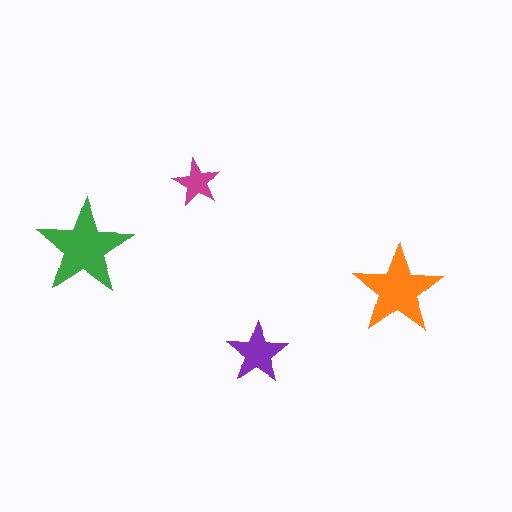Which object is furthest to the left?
The green star is leftmost.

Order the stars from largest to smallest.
the green one, the orange one, the purple one, the magenta one.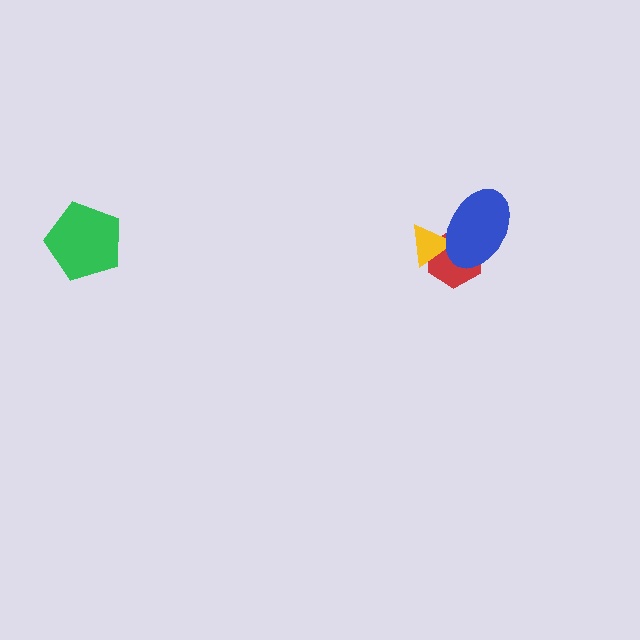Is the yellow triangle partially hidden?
Yes, it is partially covered by another shape.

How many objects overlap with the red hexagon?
2 objects overlap with the red hexagon.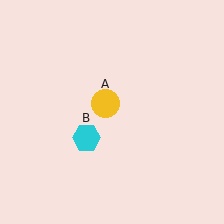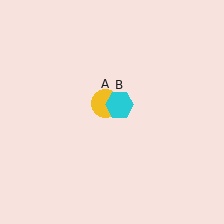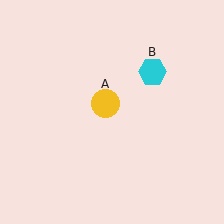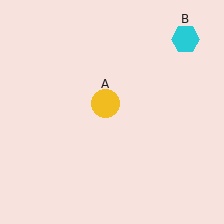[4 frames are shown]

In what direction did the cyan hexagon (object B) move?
The cyan hexagon (object B) moved up and to the right.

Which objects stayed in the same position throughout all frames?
Yellow circle (object A) remained stationary.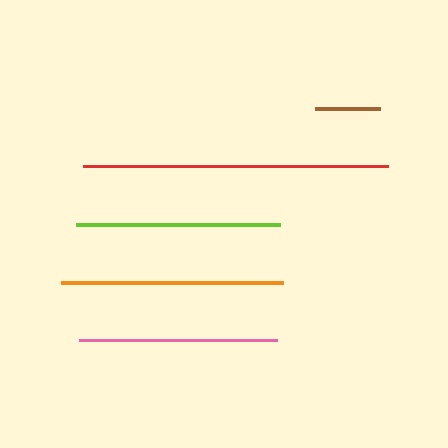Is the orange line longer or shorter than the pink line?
The orange line is longer than the pink line.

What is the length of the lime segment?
The lime segment is approximately 204 pixels long.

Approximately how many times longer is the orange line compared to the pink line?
The orange line is approximately 1.1 times the length of the pink line.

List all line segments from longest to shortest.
From longest to shortest: red, orange, lime, pink, brown.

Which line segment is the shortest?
The brown line is the shortest at approximately 64 pixels.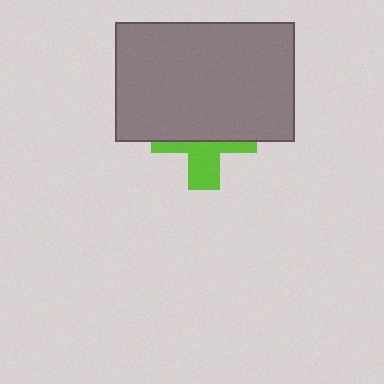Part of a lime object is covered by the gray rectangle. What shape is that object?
It is a cross.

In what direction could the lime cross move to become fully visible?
The lime cross could move down. That would shift it out from behind the gray rectangle entirely.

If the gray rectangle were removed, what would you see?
You would see the complete lime cross.